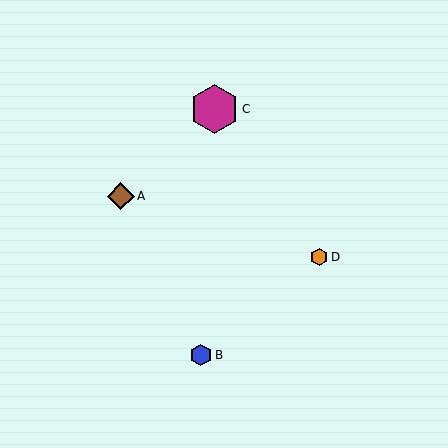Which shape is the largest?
The magenta hexagon (labeled C) is the largest.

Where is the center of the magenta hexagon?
The center of the magenta hexagon is at (214, 109).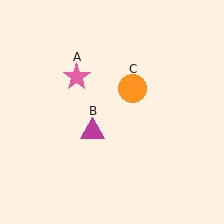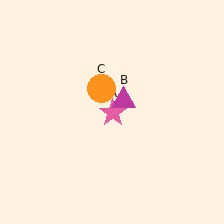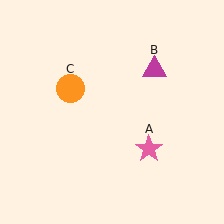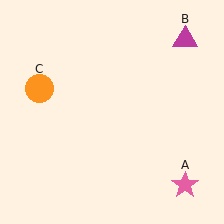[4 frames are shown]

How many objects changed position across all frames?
3 objects changed position: pink star (object A), magenta triangle (object B), orange circle (object C).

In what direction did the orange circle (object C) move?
The orange circle (object C) moved left.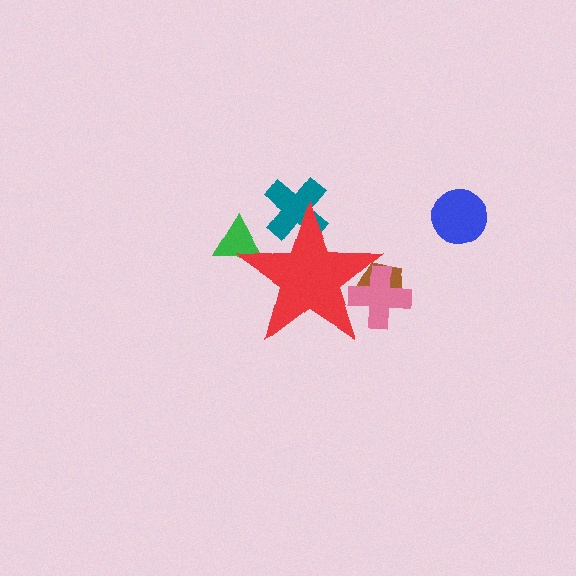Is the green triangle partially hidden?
Yes, the green triangle is partially hidden behind the red star.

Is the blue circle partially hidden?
No, the blue circle is fully visible.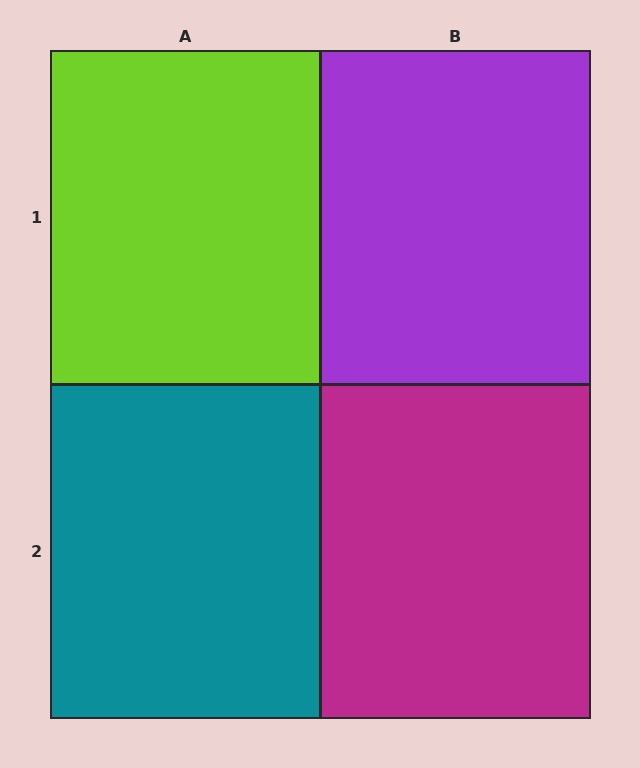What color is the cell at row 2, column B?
Magenta.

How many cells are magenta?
1 cell is magenta.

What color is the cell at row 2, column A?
Teal.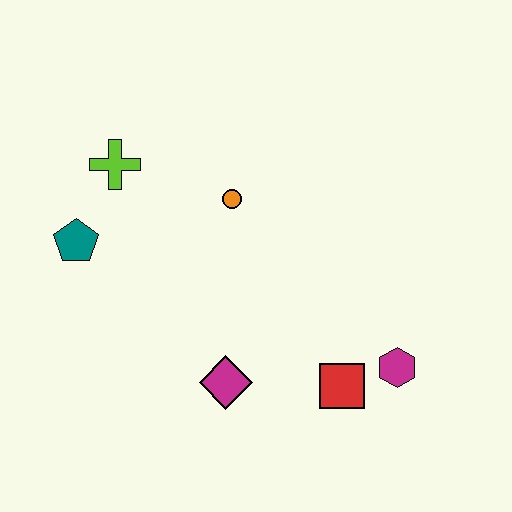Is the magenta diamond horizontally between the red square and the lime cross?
Yes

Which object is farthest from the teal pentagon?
The magenta hexagon is farthest from the teal pentagon.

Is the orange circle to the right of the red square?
No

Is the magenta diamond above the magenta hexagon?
No